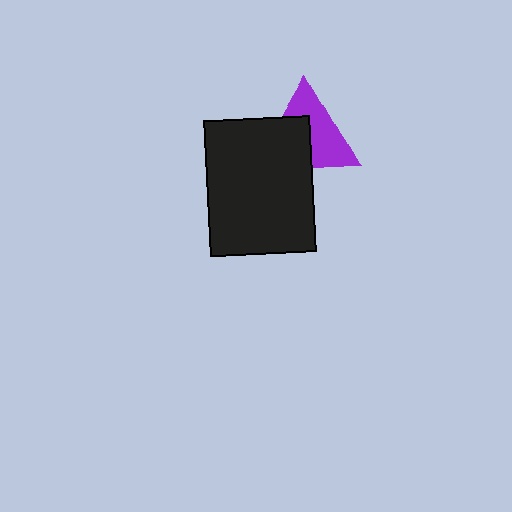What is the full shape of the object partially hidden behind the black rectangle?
The partially hidden object is a purple triangle.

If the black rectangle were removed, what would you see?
You would see the complete purple triangle.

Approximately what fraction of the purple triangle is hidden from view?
Roughly 46% of the purple triangle is hidden behind the black rectangle.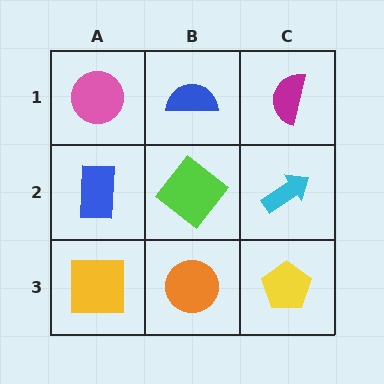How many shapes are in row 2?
3 shapes.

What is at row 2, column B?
A lime diamond.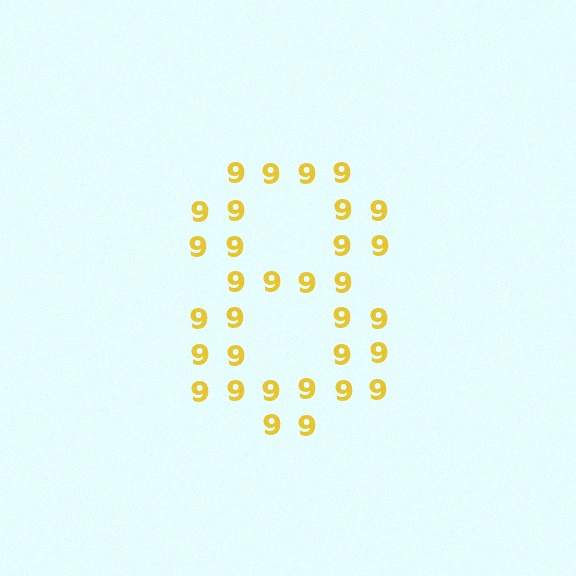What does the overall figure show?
The overall figure shows the digit 8.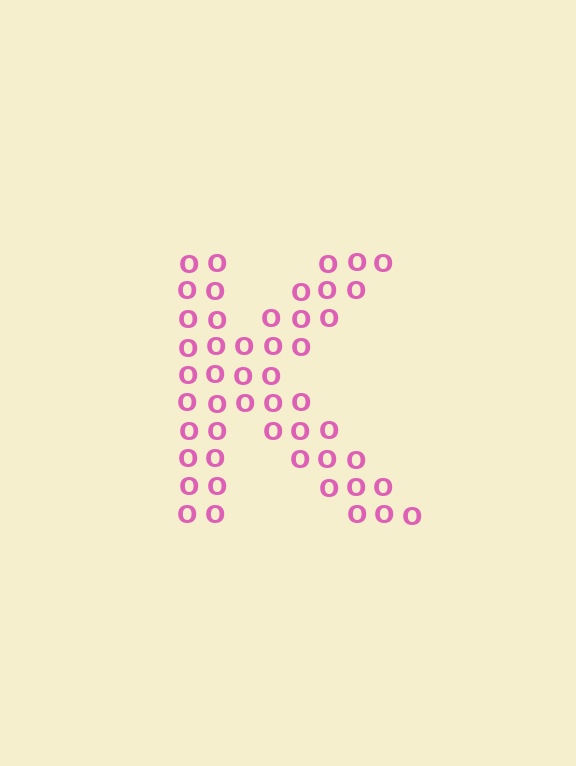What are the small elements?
The small elements are letter O's.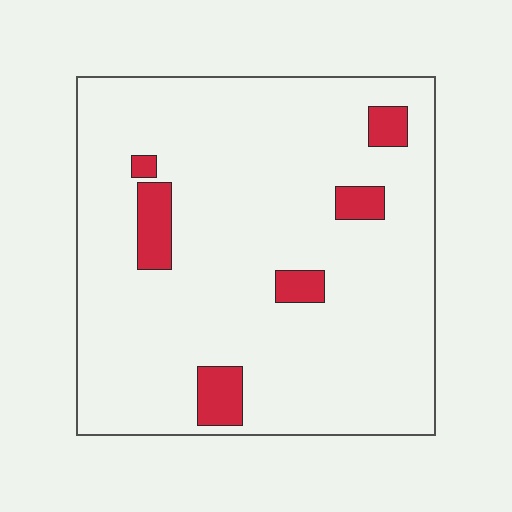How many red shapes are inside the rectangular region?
6.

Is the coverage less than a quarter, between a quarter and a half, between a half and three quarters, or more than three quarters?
Less than a quarter.